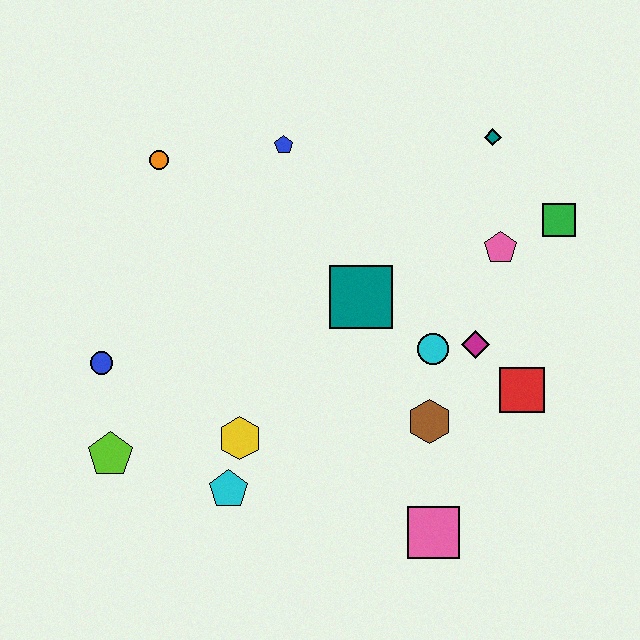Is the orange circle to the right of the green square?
No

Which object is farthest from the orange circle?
The pink square is farthest from the orange circle.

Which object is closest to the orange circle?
The blue pentagon is closest to the orange circle.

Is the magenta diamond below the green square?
Yes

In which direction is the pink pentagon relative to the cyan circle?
The pink pentagon is above the cyan circle.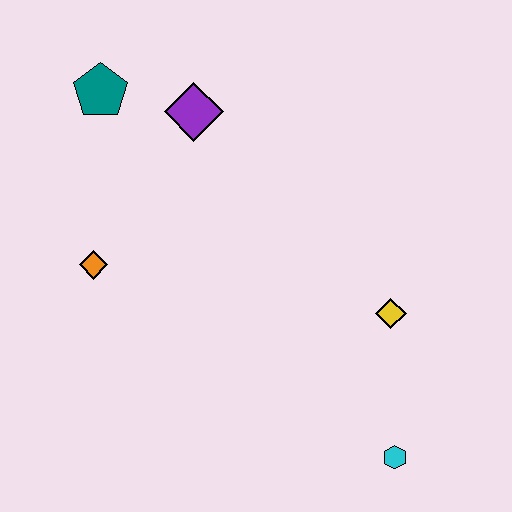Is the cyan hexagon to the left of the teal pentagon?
No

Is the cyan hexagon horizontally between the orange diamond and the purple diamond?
No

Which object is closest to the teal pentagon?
The purple diamond is closest to the teal pentagon.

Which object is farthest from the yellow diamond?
The teal pentagon is farthest from the yellow diamond.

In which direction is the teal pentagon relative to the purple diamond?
The teal pentagon is to the left of the purple diamond.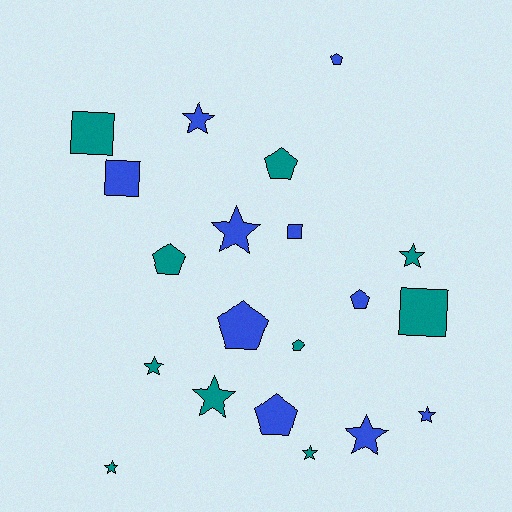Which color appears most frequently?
Teal, with 10 objects.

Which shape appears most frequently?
Star, with 9 objects.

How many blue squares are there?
There are 2 blue squares.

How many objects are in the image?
There are 20 objects.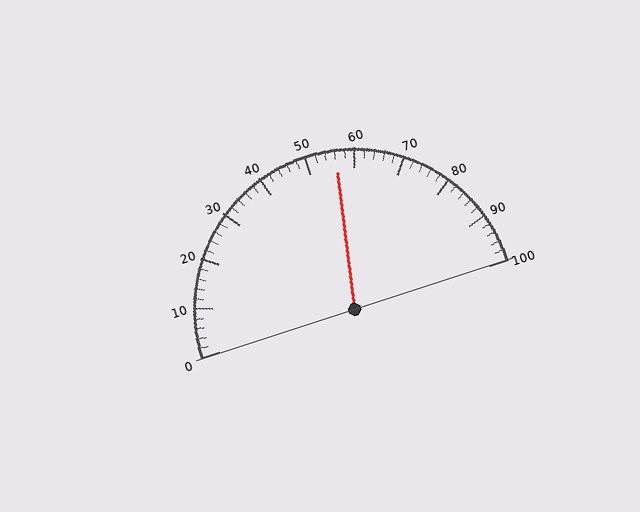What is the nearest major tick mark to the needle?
The nearest major tick mark is 60.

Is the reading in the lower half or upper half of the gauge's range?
The reading is in the upper half of the range (0 to 100).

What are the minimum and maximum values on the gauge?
The gauge ranges from 0 to 100.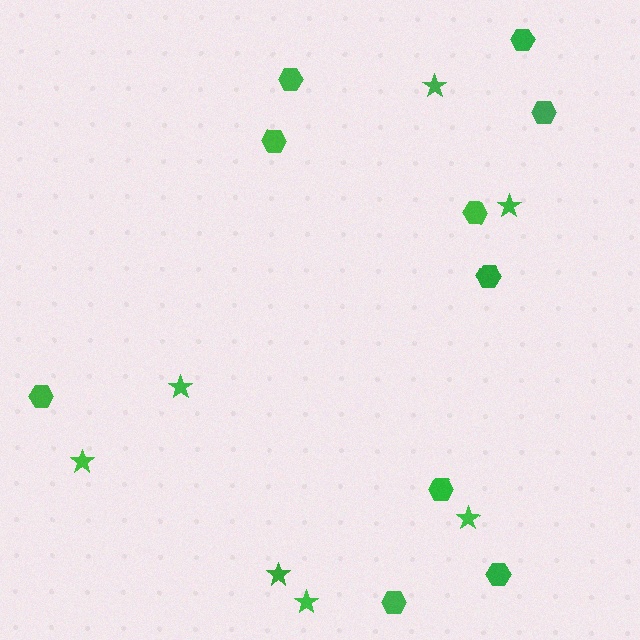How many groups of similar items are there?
There are 2 groups: one group of stars (7) and one group of hexagons (10).